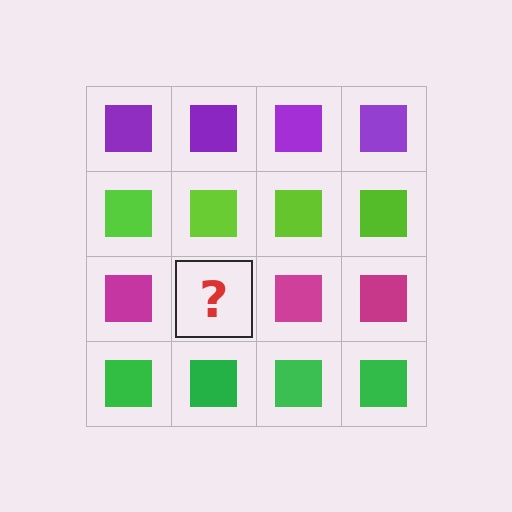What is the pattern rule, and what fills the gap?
The rule is that each row has a consistent color. The gap should be filled with a magenta square.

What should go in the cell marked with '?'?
The missing cell should contain a magenta square.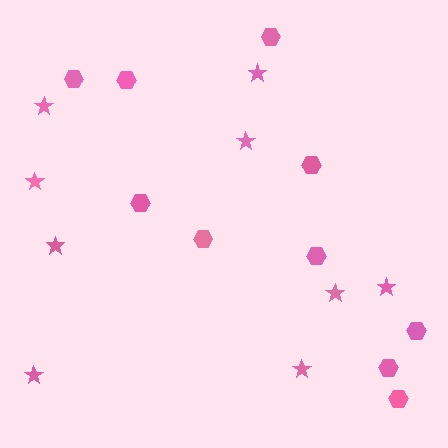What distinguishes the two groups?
There are 2 groups: one group of hexagons (10) and one group of stars (9).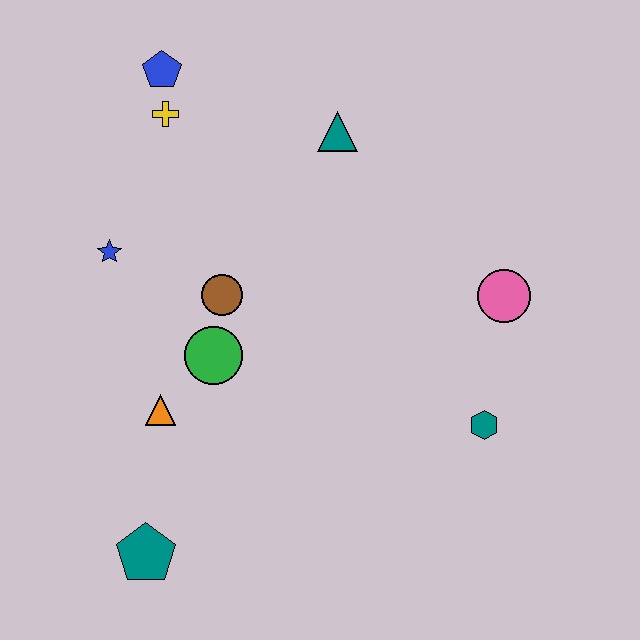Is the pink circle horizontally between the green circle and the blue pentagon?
No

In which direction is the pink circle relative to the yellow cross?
The pink circle is to the right of the yellow cross.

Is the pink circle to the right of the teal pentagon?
Yes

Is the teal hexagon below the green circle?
Yes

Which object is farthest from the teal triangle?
The teal pentagon is farthest from the teal triangle.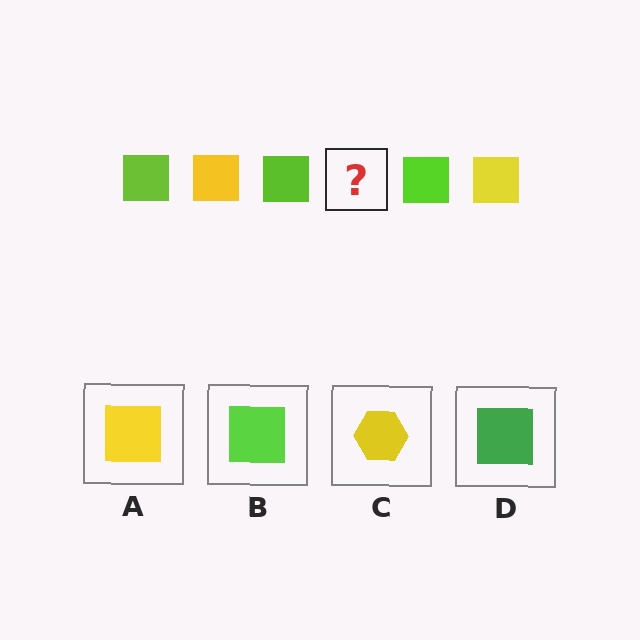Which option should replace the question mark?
Option A.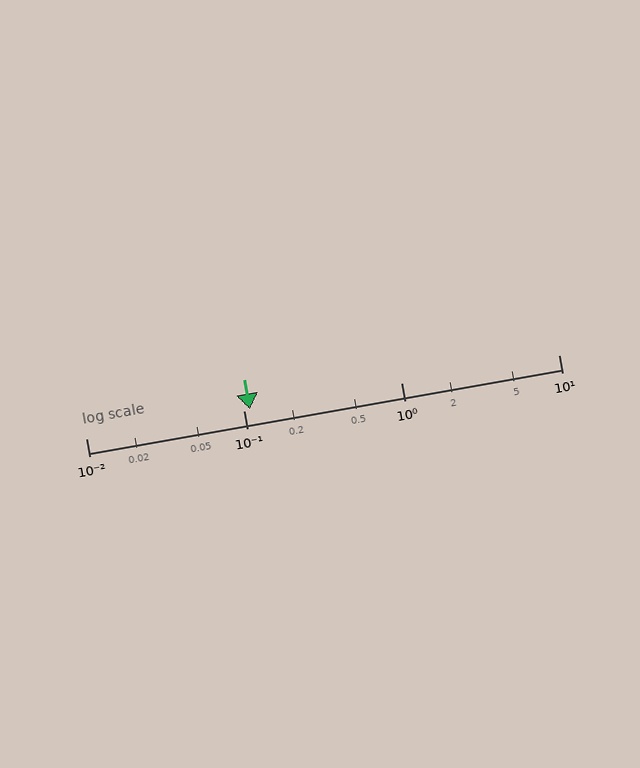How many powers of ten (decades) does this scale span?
The scale spans 3 decades, from 0.01 to 10.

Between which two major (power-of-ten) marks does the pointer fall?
The pointer is between 0.1 and 1.